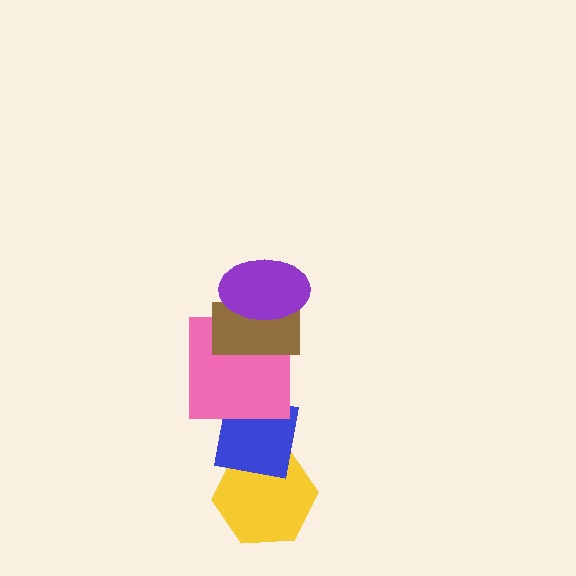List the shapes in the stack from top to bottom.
From top to bottom: the purple ellipse, the brown rectangle, the pink square, the blue square, the yellow hexagon.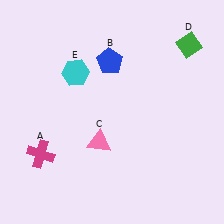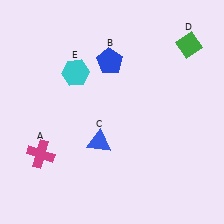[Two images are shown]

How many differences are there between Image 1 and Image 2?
There is 1 difference between the two images.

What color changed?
The triangle (C) changed from pink in Image 1 to blue in Image 2.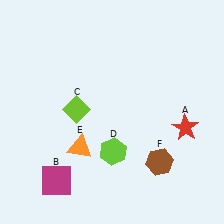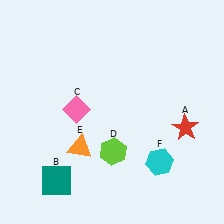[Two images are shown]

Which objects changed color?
B changed from magenta to teal. C changed from lime to pink. F changed from brown to cyan.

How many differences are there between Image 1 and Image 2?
There are 3 differences between the two images.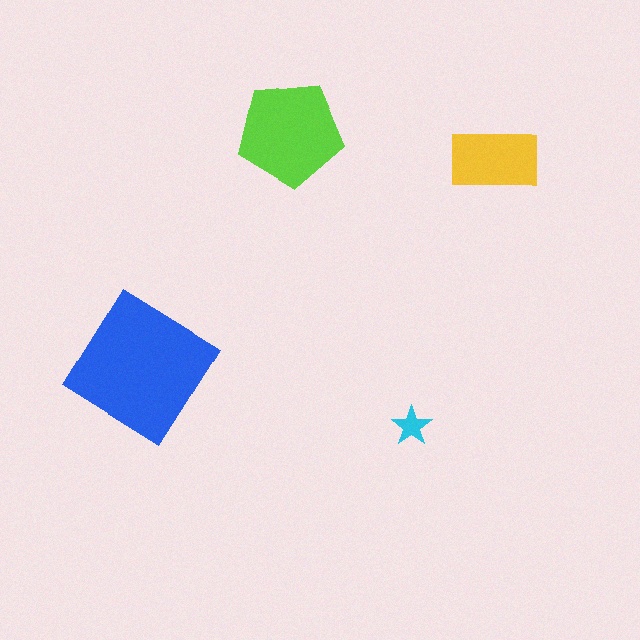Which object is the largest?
The blue diamond.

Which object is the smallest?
The cyan star.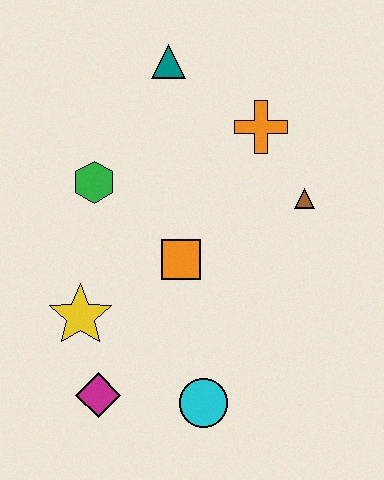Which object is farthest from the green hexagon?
The cyan circle is farthest from the green hexagon.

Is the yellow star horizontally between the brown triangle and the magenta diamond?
No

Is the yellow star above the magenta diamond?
Yes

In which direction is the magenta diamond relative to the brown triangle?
The magenta diamond is to the left of the brown triangle.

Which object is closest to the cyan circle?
The magenta diamond is closest to the cyan circle.